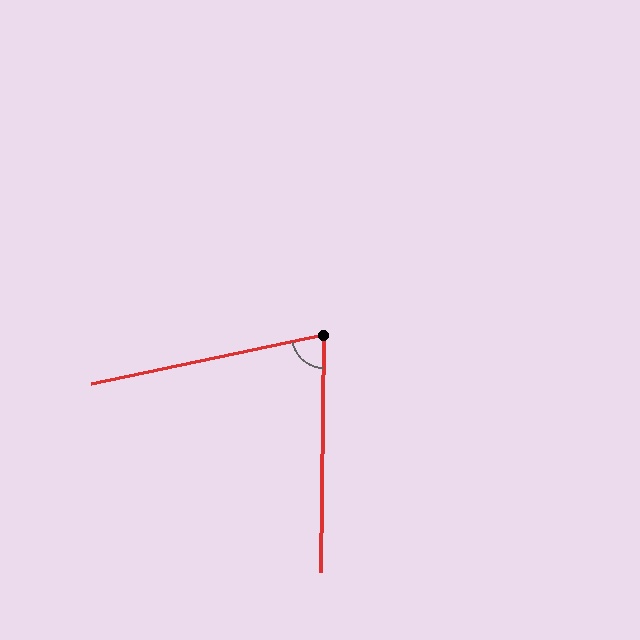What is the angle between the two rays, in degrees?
Approximately 78 degrees.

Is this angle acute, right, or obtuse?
It is acute.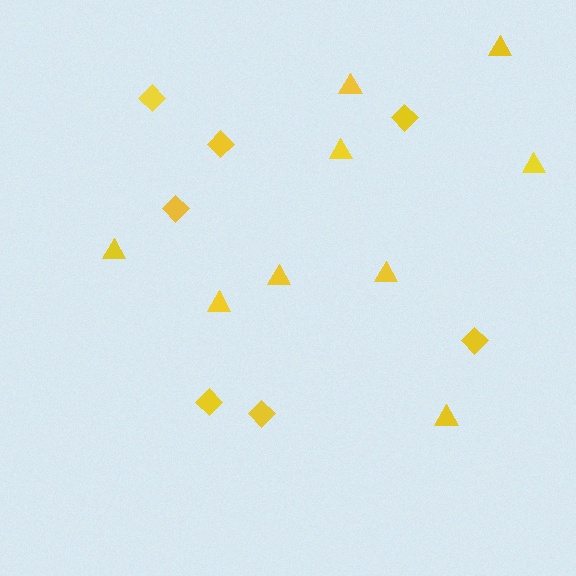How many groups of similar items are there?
There are 2 groups: one group of diamonds (7) and one group of triangles (9).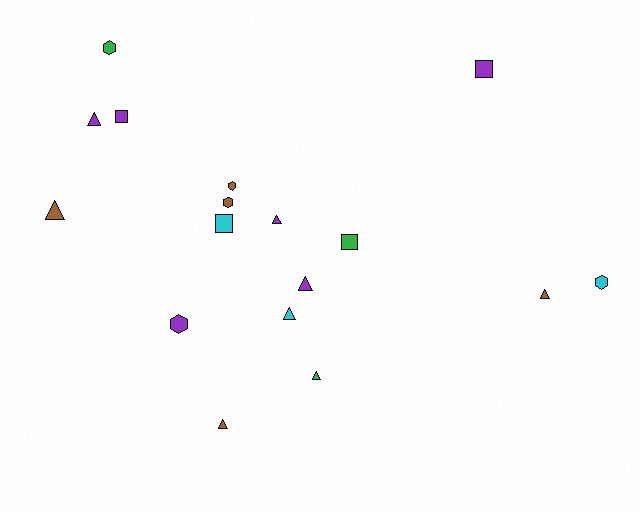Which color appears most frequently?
Purple, with 6 objects.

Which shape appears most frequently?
Triangle, with 8 objects.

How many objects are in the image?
There are 17 objects.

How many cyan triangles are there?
There is 1 cyan triangle.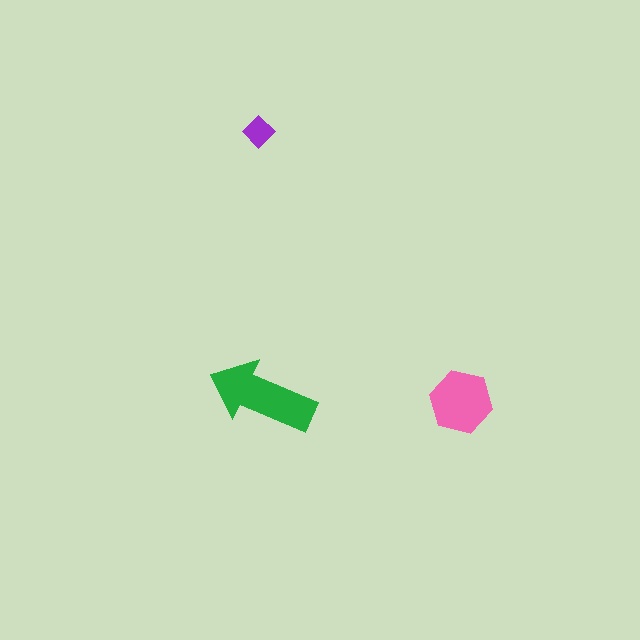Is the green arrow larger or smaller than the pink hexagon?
Larger.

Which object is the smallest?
The purple diamond.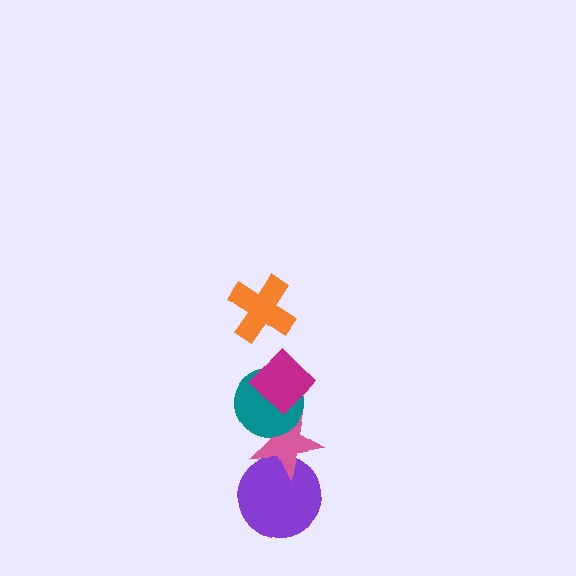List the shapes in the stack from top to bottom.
From top to bottom: the orange cross, the magenta diamond, the teal circle, the pink star, the purple circle.